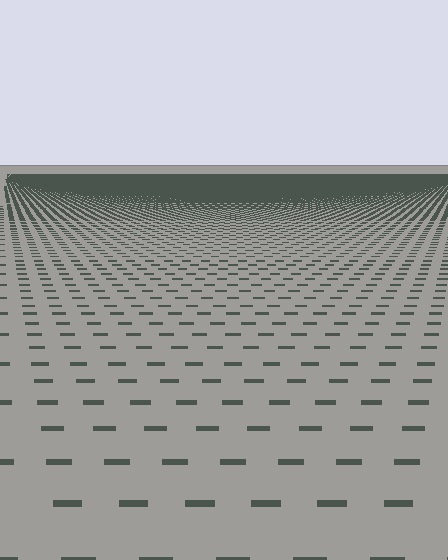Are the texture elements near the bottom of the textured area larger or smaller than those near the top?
Larger. Near the bottom, elements are closer to the viewer and appear at a bigger on-screen size.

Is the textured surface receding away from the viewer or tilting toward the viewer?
The surface is receding away from the viewer. Texture elements get smaller and denser toward the top.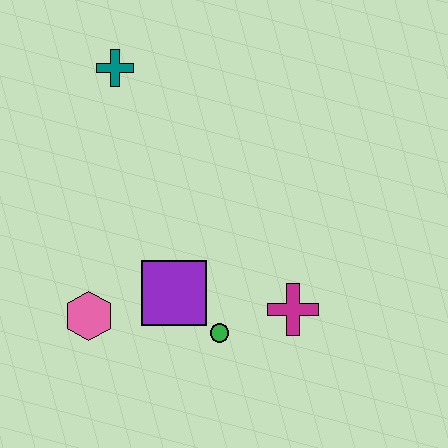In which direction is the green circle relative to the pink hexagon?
The green circle is to the right of the pink hexagon.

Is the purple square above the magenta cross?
Yes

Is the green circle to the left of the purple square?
No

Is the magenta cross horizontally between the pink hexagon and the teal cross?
No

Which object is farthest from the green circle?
The teal cross is farthest from the green circle.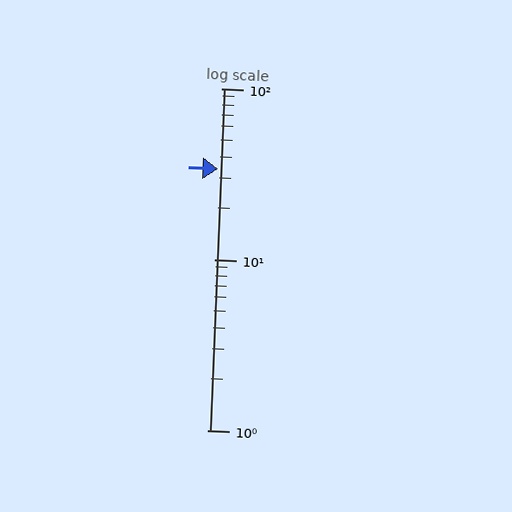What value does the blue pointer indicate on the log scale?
The pointer indicates approximately 34.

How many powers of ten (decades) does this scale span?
The scale spans 2 decades, from 1 to 100.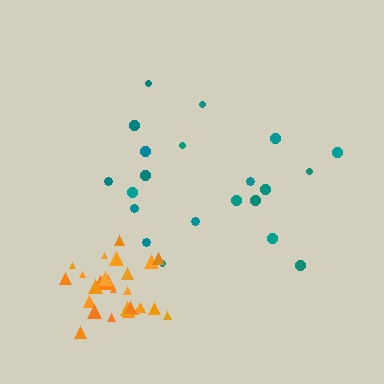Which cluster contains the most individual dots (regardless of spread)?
Orange (26).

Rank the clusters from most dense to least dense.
orange, teal.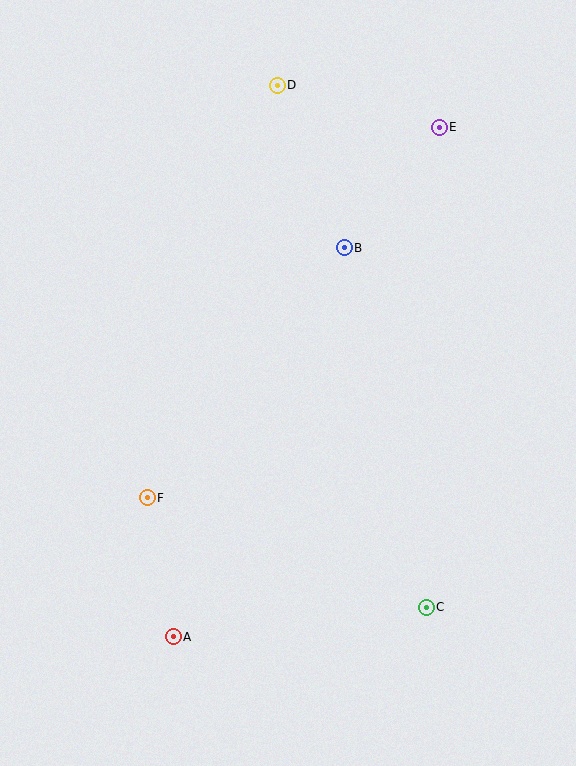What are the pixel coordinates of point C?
Point C is at (426, 608).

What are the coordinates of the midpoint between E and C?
The midpoint between E and C is at (433, 367).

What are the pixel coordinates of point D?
Point D is at (277, 85).